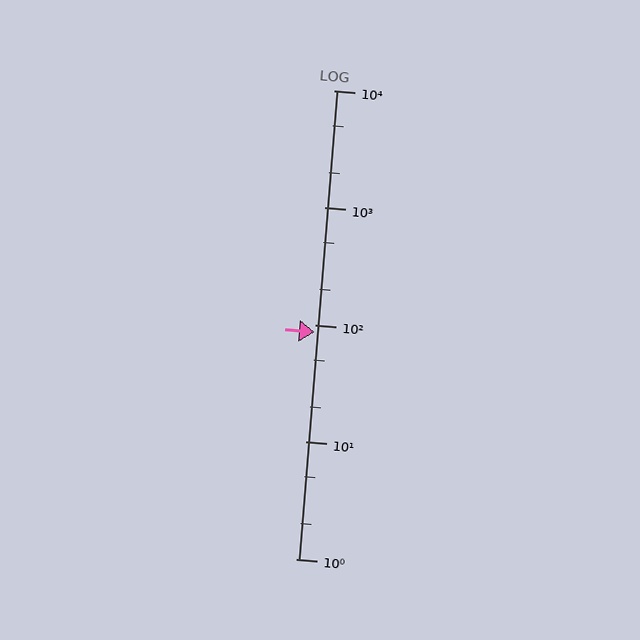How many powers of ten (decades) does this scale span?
The scale spans 4 decades, from 1 to 10000.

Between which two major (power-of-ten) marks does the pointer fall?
The pointer is between 10 and 100.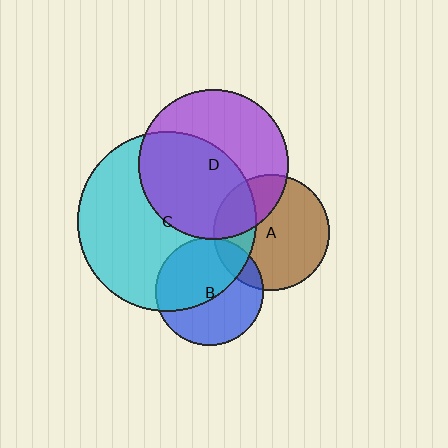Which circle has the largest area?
Circle C (cyan).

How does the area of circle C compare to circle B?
Approximately 2.8 times.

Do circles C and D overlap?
Yes.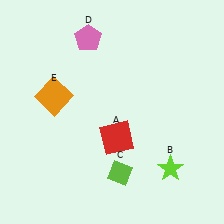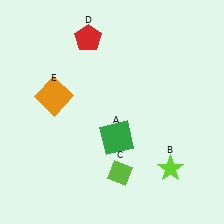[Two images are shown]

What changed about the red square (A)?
In Image 1, A is red. In Image 2, it changed to green.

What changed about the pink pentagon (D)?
In Image 1, D is pink. In Image 2, it changed to red.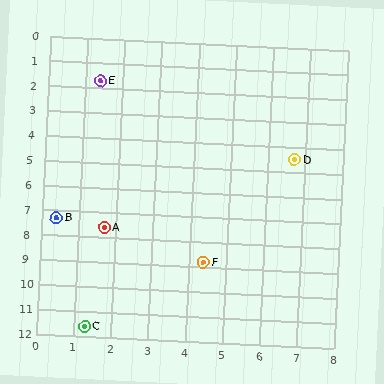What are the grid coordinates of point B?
Point B is at approximately (0.4, 7.3).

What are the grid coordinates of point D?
Point D is at approximately (6.7, 4.5).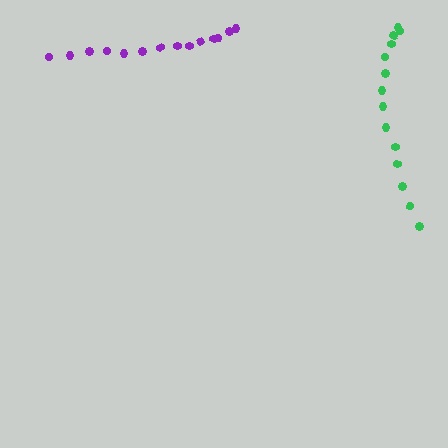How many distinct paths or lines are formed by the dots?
There are 2 distinct paths.